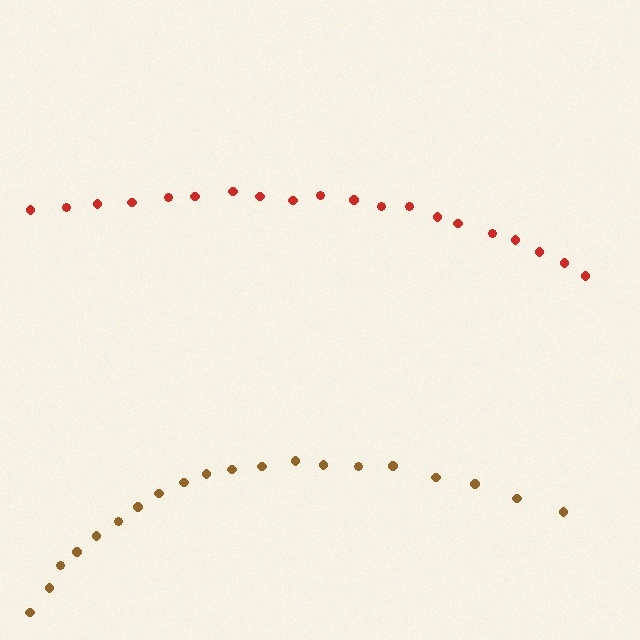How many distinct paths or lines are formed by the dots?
There are 2 distinct paths.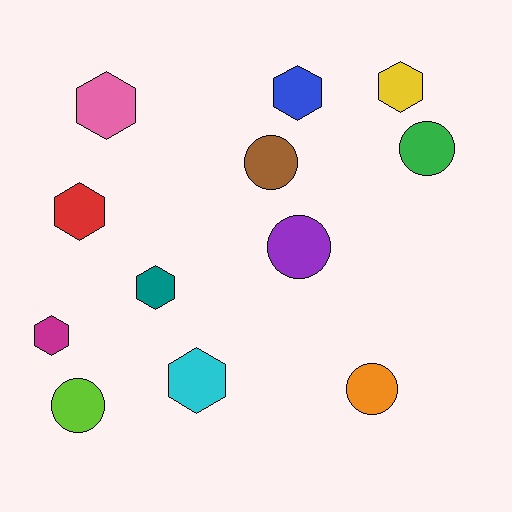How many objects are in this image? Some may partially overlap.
There are 12 objects.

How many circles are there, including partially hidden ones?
There are 5 circles.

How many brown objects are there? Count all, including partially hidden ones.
There is 1 brown object.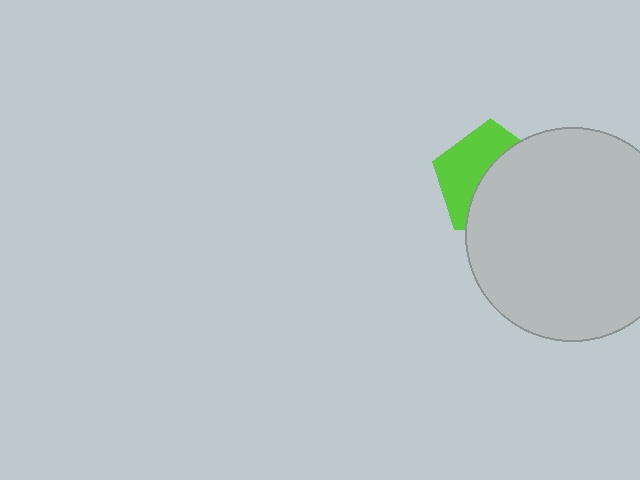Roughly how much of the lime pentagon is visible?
A small part of it is visible (roughly 45%).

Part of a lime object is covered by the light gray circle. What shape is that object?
It is a pentagon.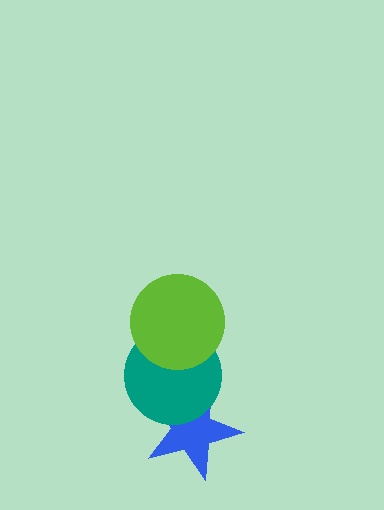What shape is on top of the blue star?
The teal circle is on top of the blue star.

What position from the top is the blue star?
The blue star is 3rd from the top.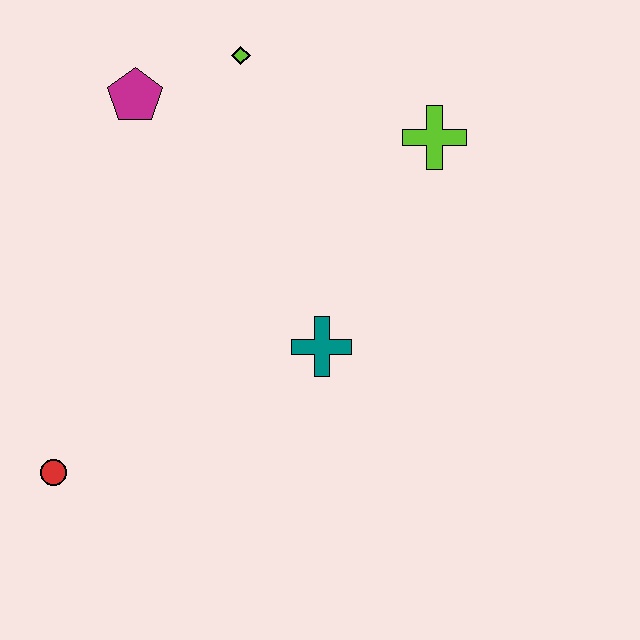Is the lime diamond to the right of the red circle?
Yes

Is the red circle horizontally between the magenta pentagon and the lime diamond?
No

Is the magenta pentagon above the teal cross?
Yes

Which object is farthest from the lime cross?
The red circle is farthest from the lime cross.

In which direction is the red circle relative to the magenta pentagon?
The red circle is below the magenta pentagon.